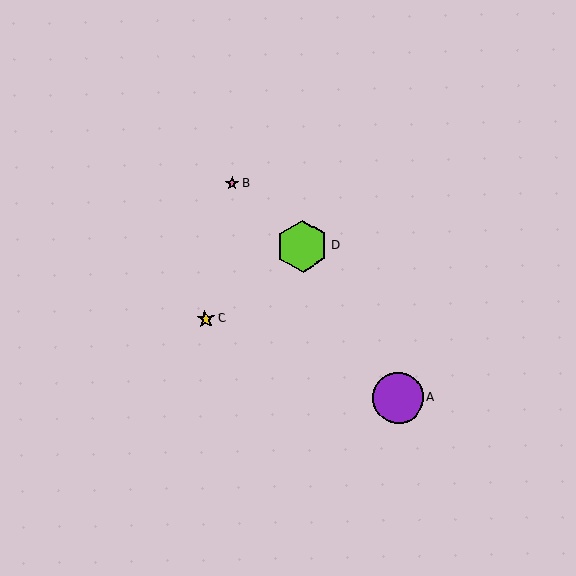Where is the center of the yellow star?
The center of the yellow star is at (205, 319).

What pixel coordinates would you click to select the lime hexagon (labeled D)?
Click at (302, 246) to select the lime hexagon D.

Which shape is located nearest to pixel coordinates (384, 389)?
The purple circle (labeled A) at (398, 398) is nearest to that location.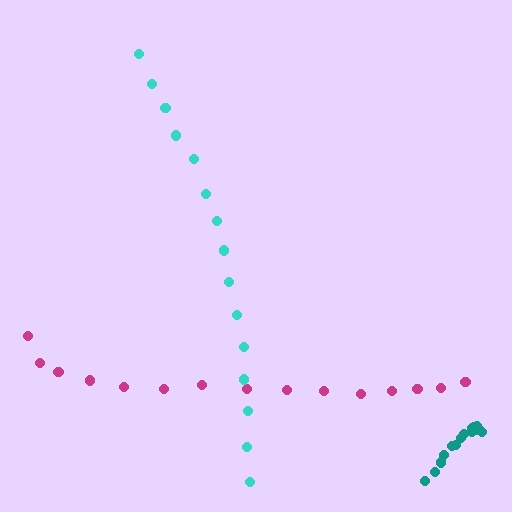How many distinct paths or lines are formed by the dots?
There are 3 distinct paths.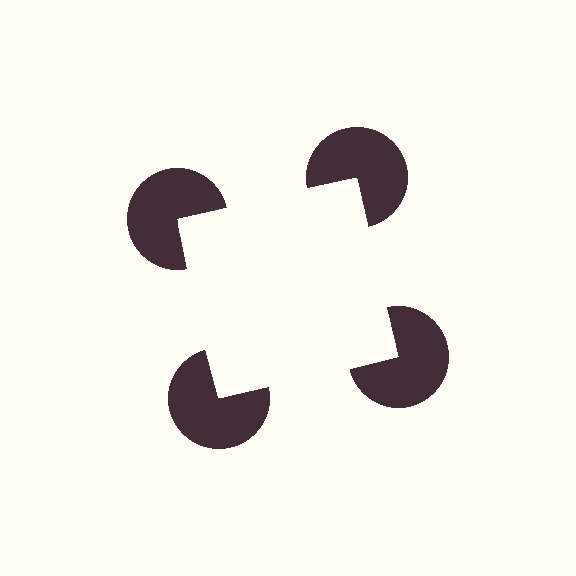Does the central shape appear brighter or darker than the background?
It typically appears slightly brighter than the background, even though no actual brightness change is drawn.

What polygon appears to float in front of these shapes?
An illusory square — its edges are inferred from the aligned wedge cuts in the pac-man discs, not physically drawn.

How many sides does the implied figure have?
4 sides.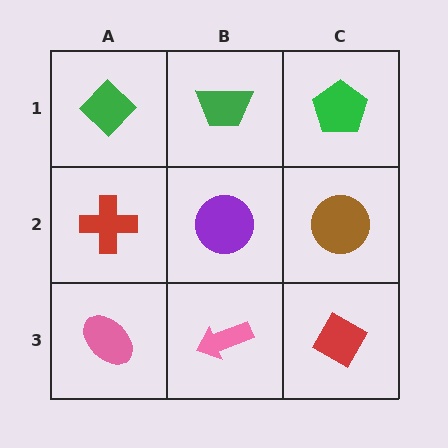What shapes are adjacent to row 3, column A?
A red cross (row 2, column A), a pink arrow (row 3, column B).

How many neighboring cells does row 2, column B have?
4.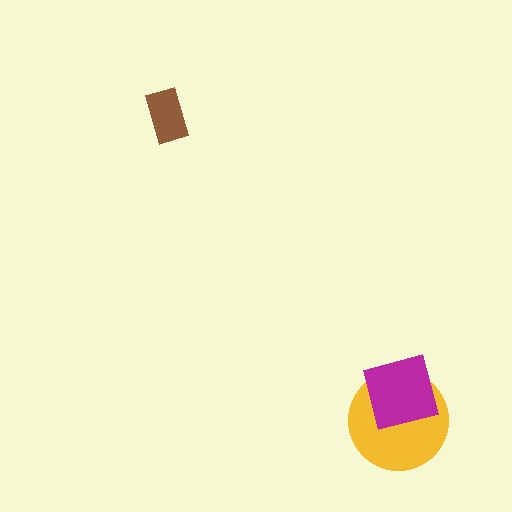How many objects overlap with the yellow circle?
1 object overlaps with the yellow circle.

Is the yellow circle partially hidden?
Yes, it is partially covered by another shape.